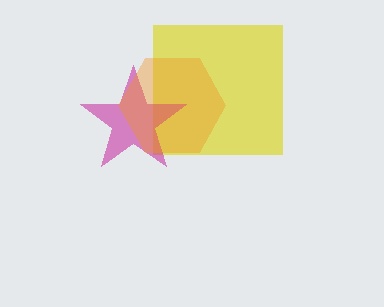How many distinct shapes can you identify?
There are 3 distinct shapes: a yellow square, a magenta star, an orange hexagon.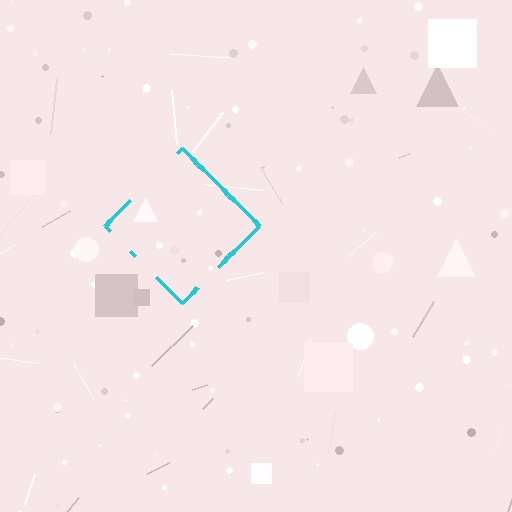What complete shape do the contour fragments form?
The contour fragments form a diamond.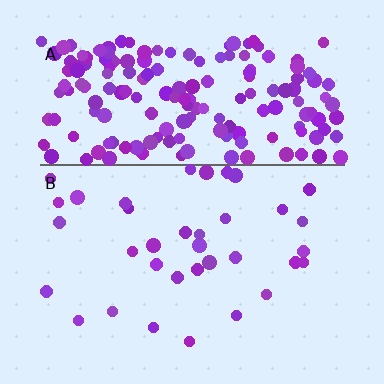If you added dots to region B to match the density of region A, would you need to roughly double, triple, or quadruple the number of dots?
Approximately quadruple.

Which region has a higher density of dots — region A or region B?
A (the top).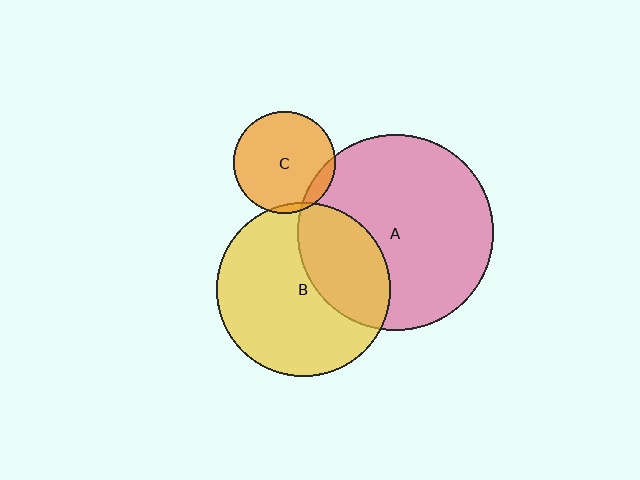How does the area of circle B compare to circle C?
Approximately 2.9 times.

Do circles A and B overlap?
Yes.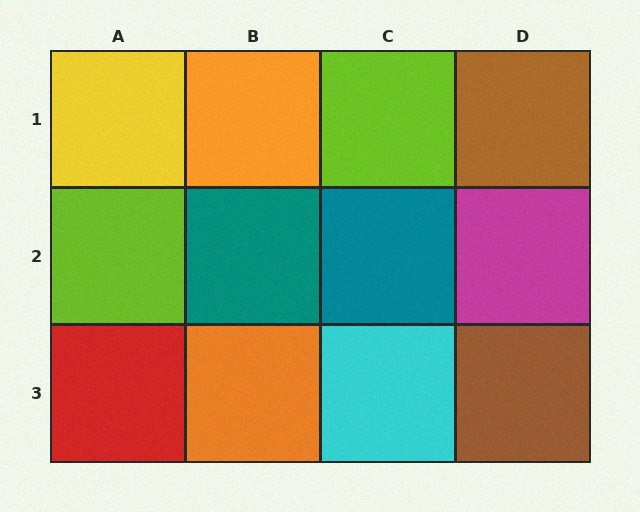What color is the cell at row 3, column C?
Cyan.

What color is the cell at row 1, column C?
Lime.